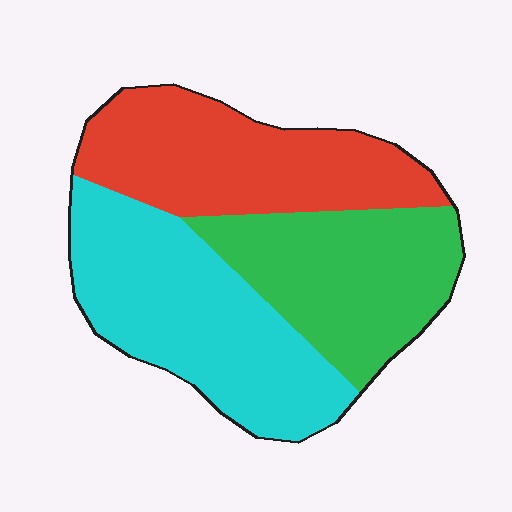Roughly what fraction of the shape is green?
Green covers roughly 30% of the shape.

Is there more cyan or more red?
Cyan.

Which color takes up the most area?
Cyan, at roughly 40%.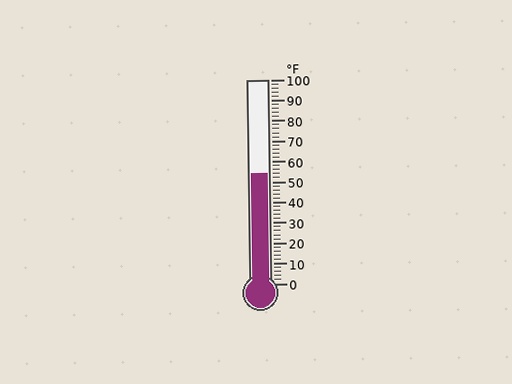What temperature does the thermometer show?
The thermometer shows approximately 54°F.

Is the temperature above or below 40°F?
The temperature is above 40°F.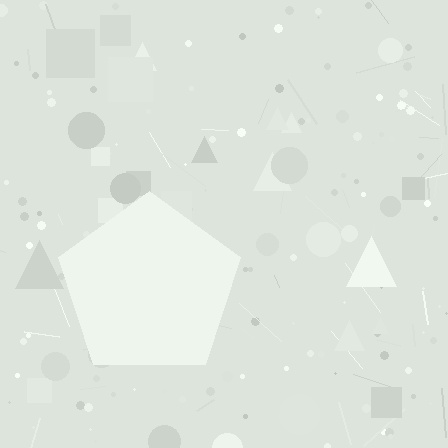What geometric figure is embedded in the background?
A pentagon is embedded in the background.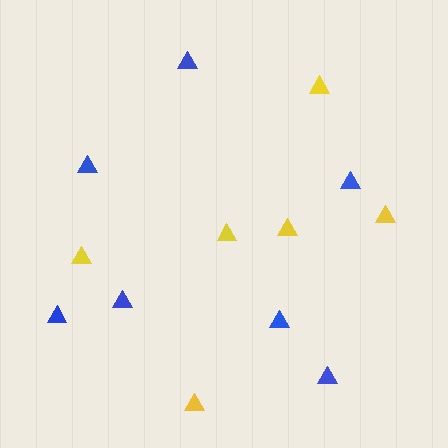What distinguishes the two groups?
There are 2 groups: one group of yellow triangles (6) and one group of blue triangles (7).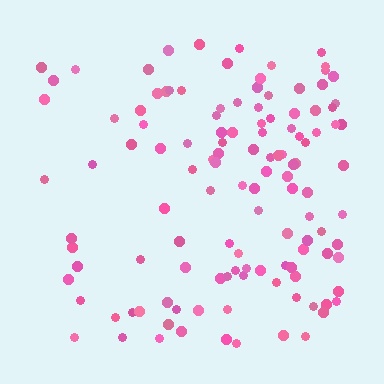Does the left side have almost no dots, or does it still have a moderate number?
Still a moderate number, just noticeably fewer than the right.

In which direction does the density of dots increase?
From left to right, with the right side densest.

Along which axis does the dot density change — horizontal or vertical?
Horizontal.